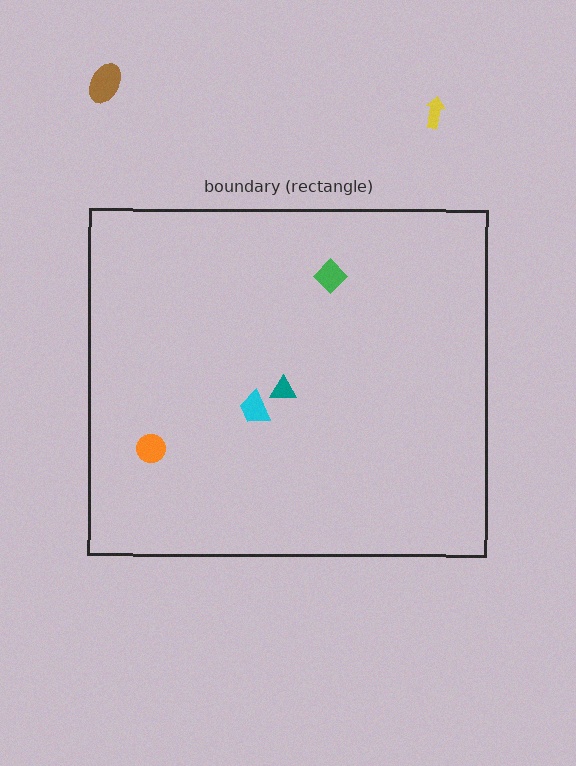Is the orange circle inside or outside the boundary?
Inside.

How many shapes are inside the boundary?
4 inside, 2 outside.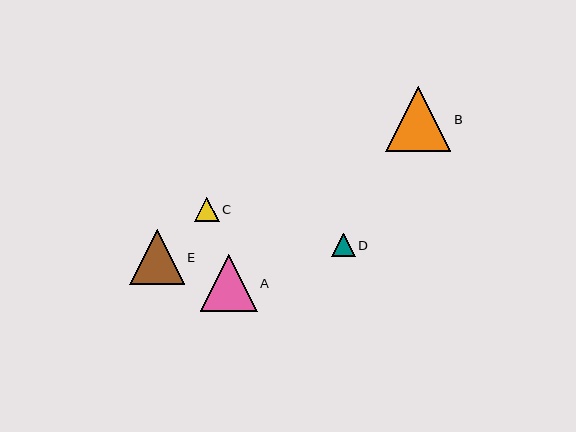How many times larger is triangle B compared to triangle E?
Triangle B is approximately 1.2 times the size of triangle E.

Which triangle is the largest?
Triangle B is the largest with a size of approximately 65 pixels.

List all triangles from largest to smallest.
From largest to smallest: B, A, E, C, D.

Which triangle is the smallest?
Triangle D is the smallest with a size of approximately 24 pixels.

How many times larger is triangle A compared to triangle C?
Triangle A is approximately 2.3 times the size of triangle C.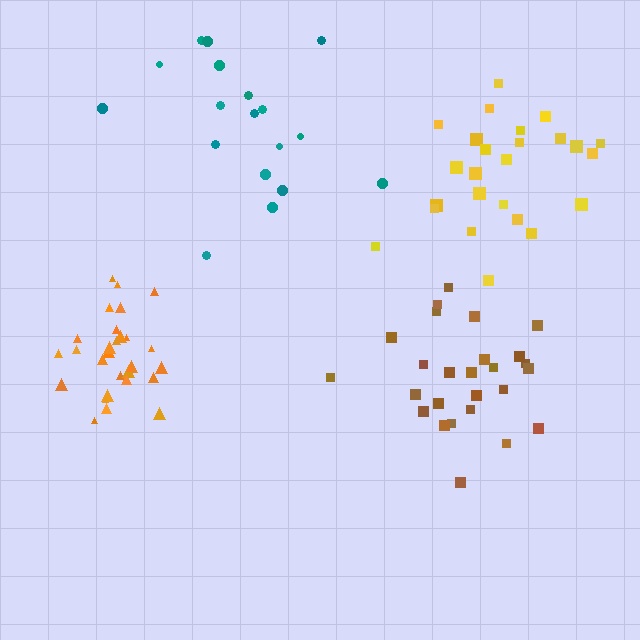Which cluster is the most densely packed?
Orange.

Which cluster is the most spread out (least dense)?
Teal.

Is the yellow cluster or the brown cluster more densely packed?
Brown.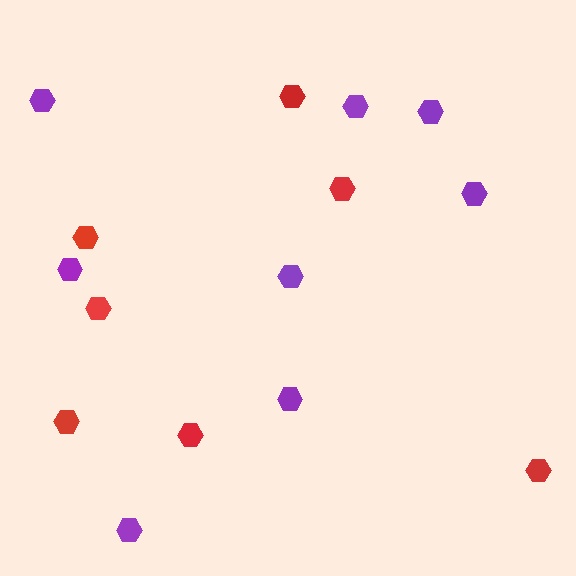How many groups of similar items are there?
There are 2 groups: one group of red hexagons (7) and one group of purple hexagons (8).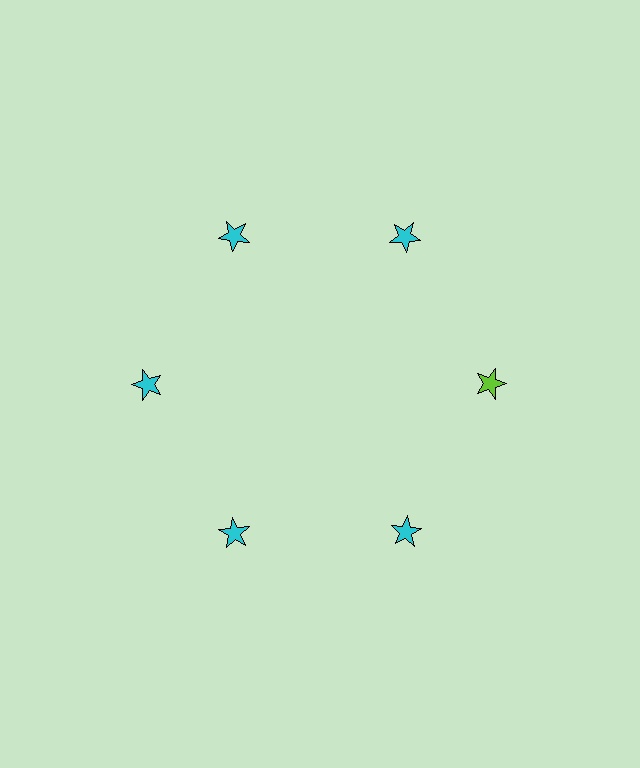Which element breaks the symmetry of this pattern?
The lime star at roughly the 3 o'clock position breaks the symmetry. All other shapes are cyan stars.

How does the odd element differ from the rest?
It has a different color: lime instead of cyan.